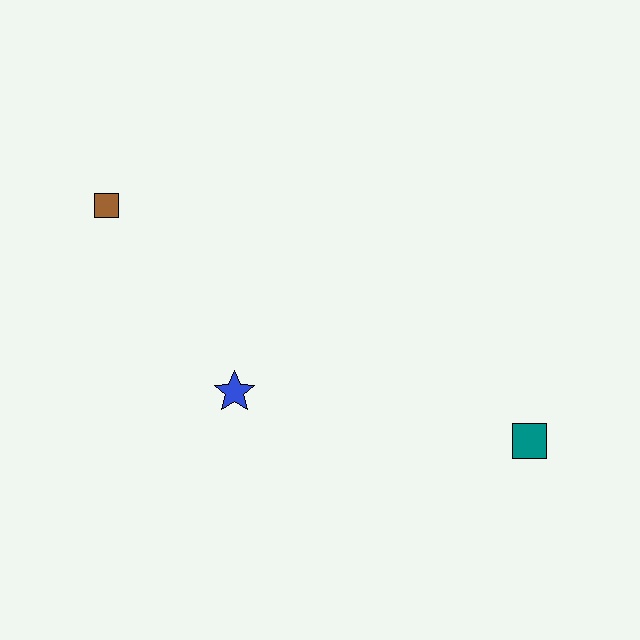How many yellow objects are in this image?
There are no yellow objects.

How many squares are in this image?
There are 2 squares.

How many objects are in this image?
There are 3 objects.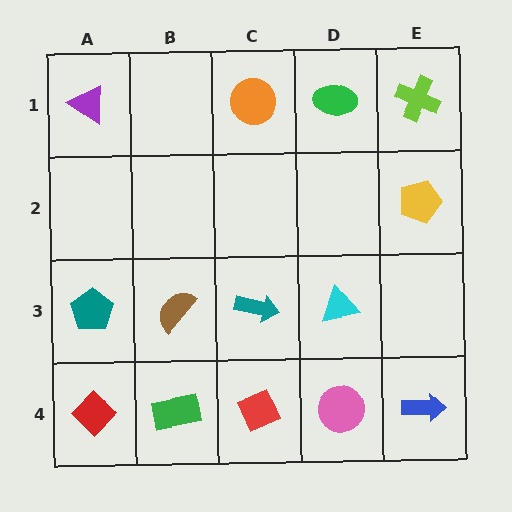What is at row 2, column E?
A yellow pentagon.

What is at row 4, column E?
A blue arrow.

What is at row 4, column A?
A red diamond.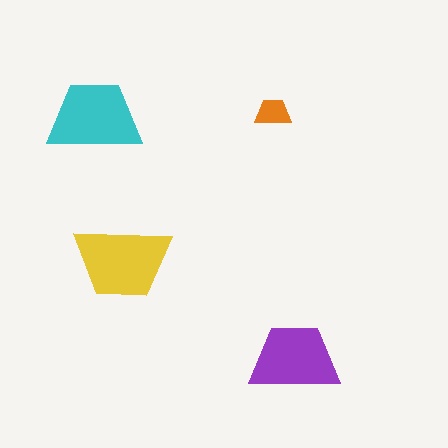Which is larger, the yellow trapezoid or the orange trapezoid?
The yellow one.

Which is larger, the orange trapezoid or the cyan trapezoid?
The cyan one.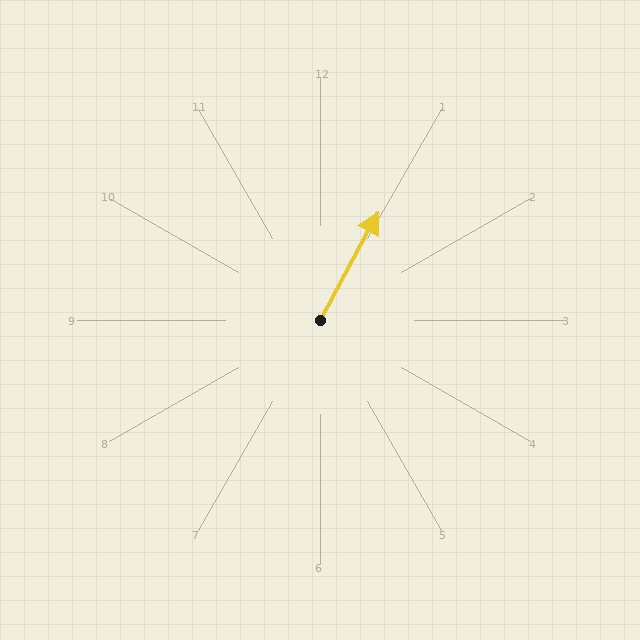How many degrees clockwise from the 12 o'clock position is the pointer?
Approximately 28 degrees.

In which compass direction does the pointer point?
Northeast.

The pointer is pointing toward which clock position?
Roughly 1 o'clock.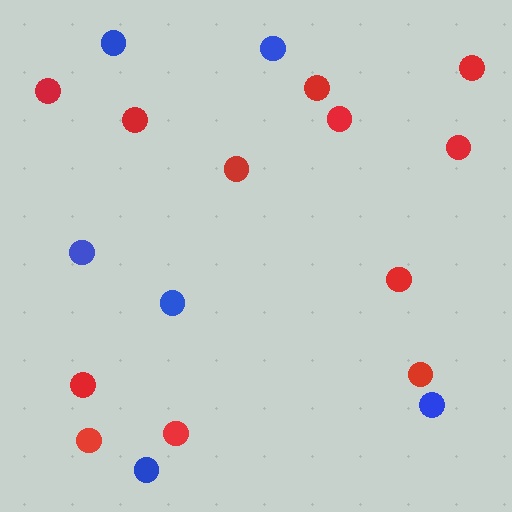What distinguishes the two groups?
There are 2 groups: one group of blue circles (6) and one group of red circles (12).